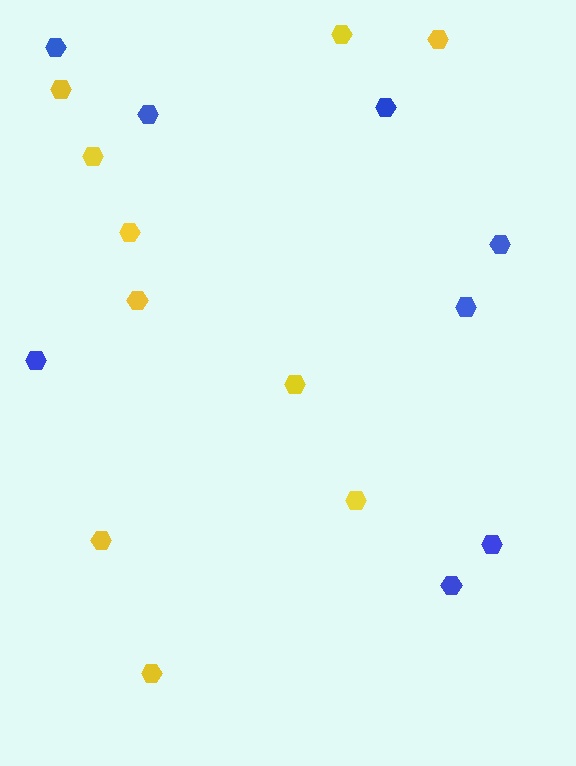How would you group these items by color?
There are 2 groups: one group of yellow hexagons (10) and one group of blue hexagons (8).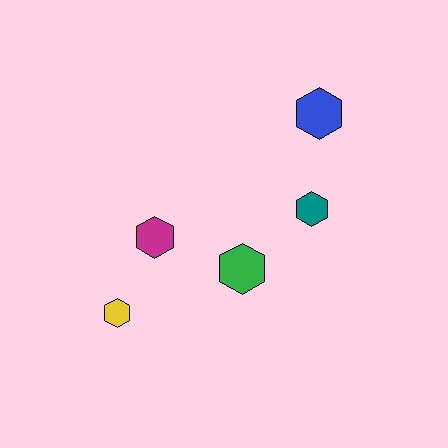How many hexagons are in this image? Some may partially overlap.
There are 5 hexagons.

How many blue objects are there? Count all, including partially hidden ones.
There is 1 blue object.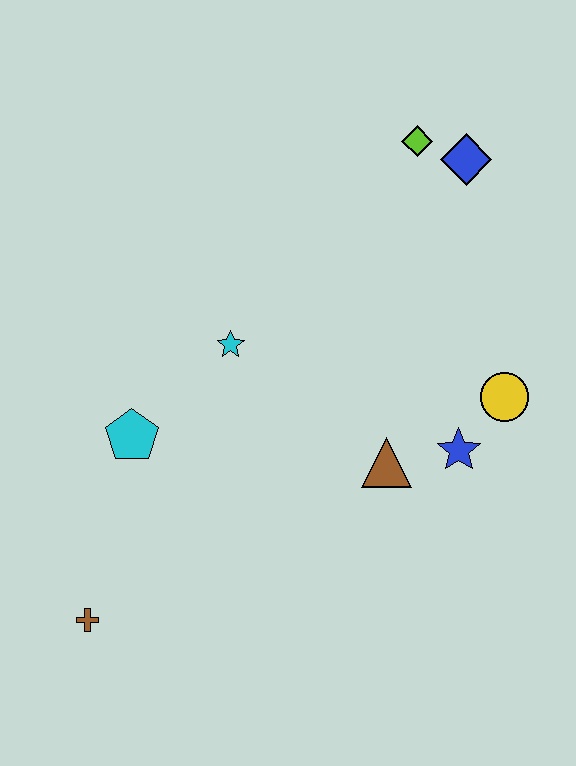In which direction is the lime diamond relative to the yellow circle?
The lime diamond is above the yellow circle.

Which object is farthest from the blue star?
The brown cross is farthest from the blue star.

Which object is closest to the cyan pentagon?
The cyan star is closest to the cyan pentagon.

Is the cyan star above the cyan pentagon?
Yes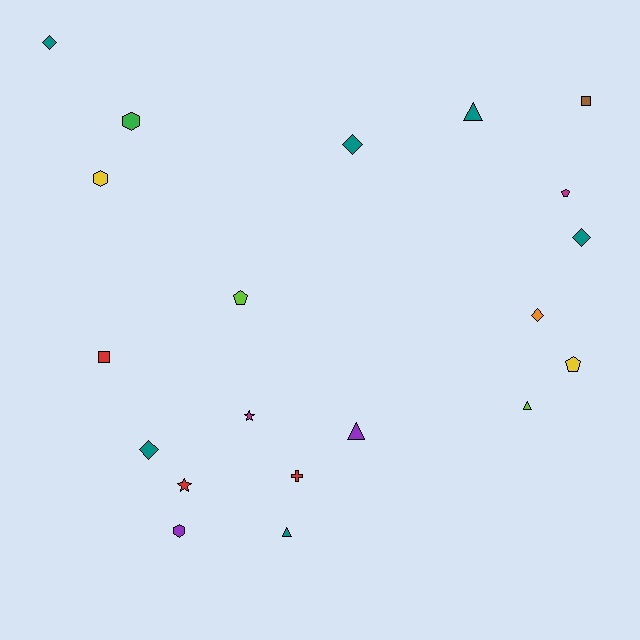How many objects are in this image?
There are 20 objects.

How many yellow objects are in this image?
There are 2 yellow objects.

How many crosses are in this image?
There is 1 cross.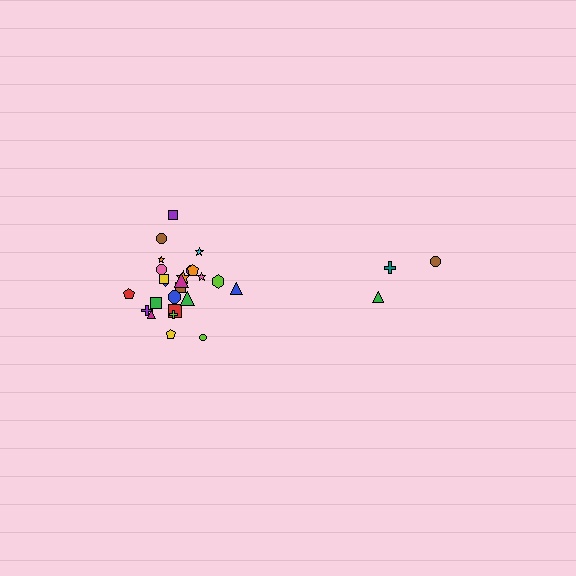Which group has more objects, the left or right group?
The left group.